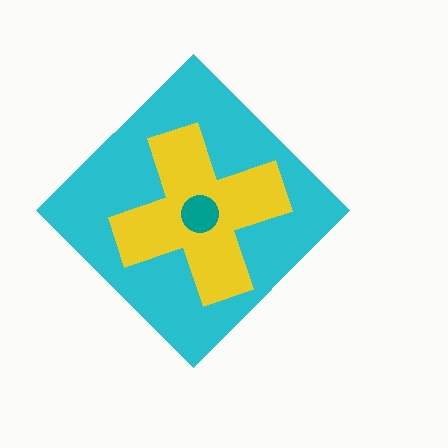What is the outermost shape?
The cyan diamond.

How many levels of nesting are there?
3.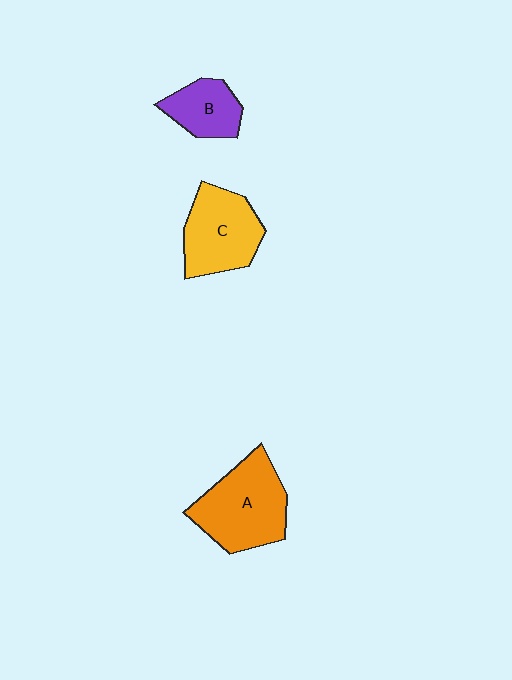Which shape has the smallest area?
Shape B (purple).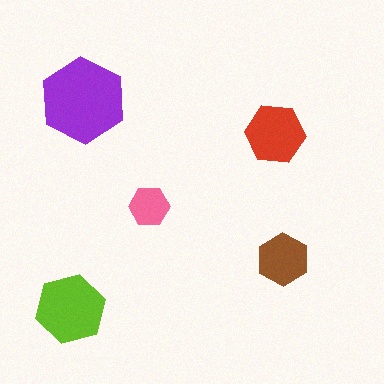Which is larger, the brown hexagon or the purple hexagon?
The purple one.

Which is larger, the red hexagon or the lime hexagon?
The lime one.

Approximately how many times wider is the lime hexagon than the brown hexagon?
About 1.5 times wider.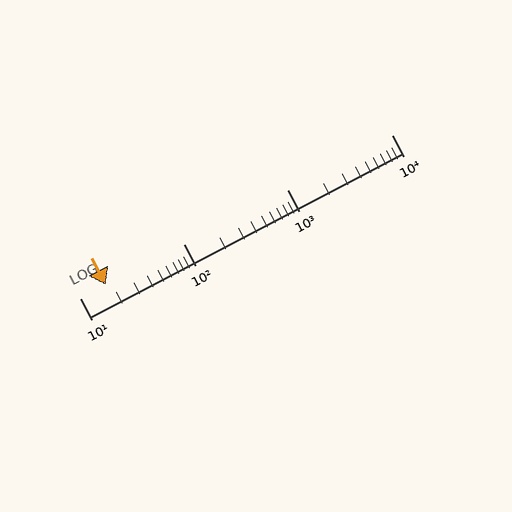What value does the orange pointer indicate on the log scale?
The pointer indicates approximately 18.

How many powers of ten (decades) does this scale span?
The scale spans 3 decades, from 10 to 10000.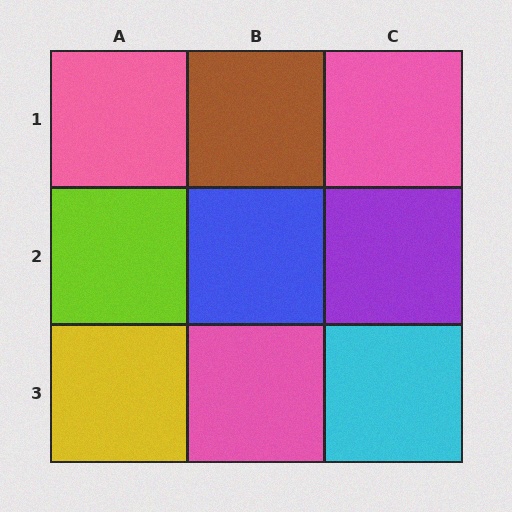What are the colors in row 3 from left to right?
Yellow, pink, cyan.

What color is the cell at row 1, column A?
Pink.